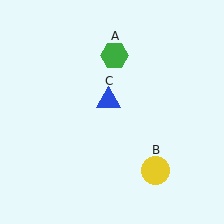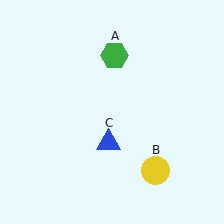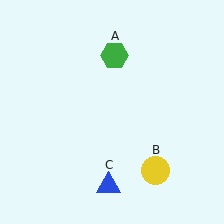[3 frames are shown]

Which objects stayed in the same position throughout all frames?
Green hexagon (object A) and yellow circle (object B) remained stationary.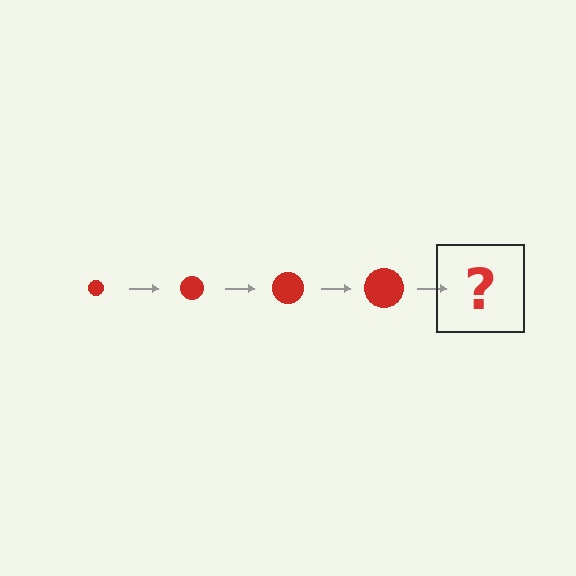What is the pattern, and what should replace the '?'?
The pattern is that the circle gets progressively larger each step. The '?' should be a red circle, larger than the previous one.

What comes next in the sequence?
The next element should be a red circle, larger than the previous one.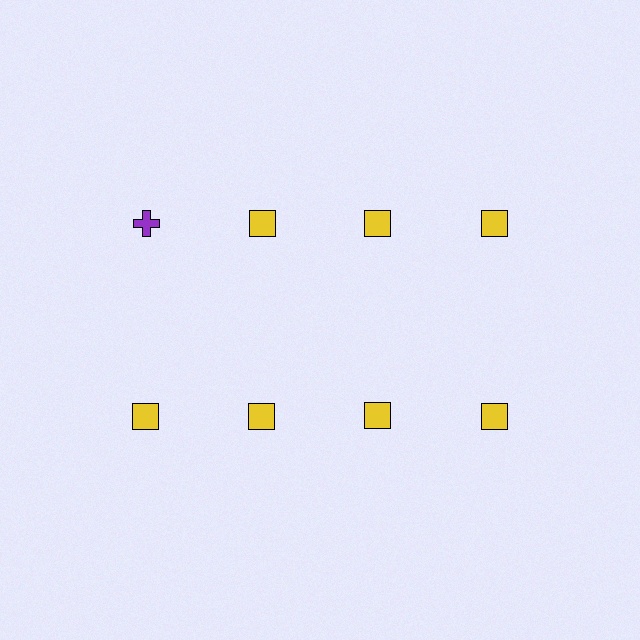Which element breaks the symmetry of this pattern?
The purple cross in the top row, leftmost column breaks the symmetry. All other shapes are yellow squares.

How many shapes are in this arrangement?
There are 8 shapes arranged in a grid pattern.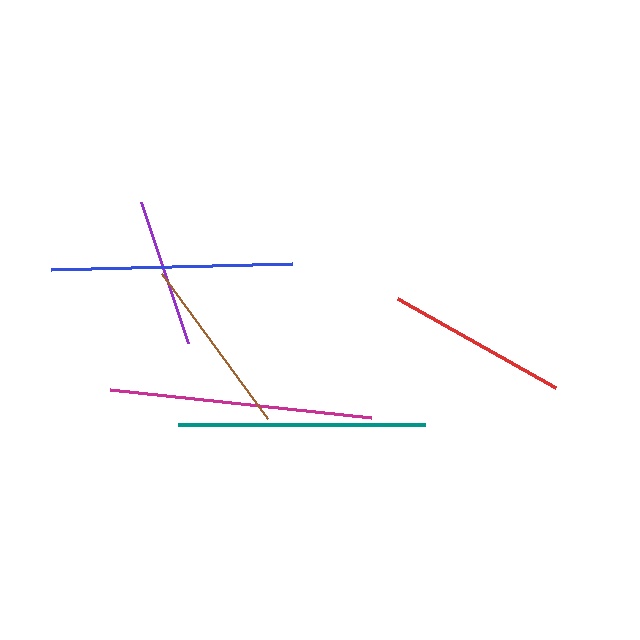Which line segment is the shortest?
The purple line is the shortest at approximately 149 pixels.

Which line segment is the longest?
The magenta line is the longest at approximately 263 pixels.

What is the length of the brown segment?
The brown segment is approximately 179 pixels long.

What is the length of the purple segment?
The purple segment is approximately 149 pixels long.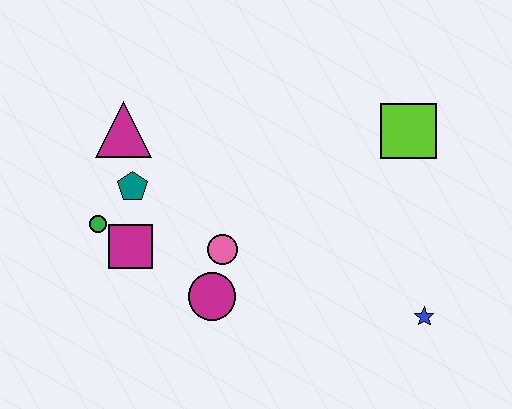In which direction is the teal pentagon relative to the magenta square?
The teal pentagon is above the magenta square.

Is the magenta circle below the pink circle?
Yes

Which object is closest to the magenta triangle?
The teal pentagon is closest to the magenta triangle.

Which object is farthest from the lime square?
The green circle is farthest from the lime square.